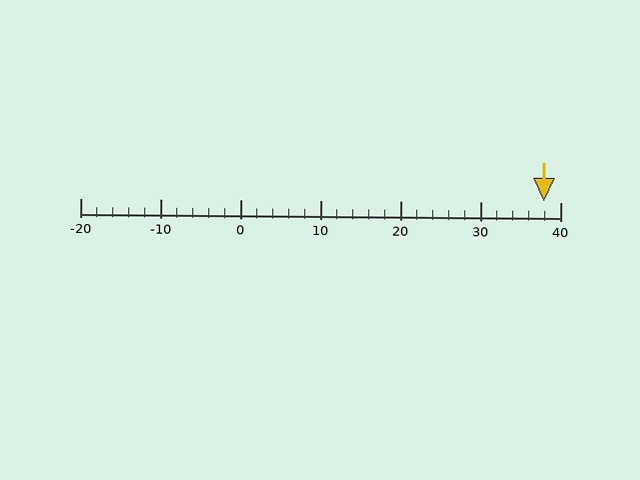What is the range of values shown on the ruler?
The ruler shows values from -20 to 40.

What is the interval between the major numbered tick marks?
The major tick marks are spaced 10 units apart.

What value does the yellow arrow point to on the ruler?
The yellow arrow points to approximately 38.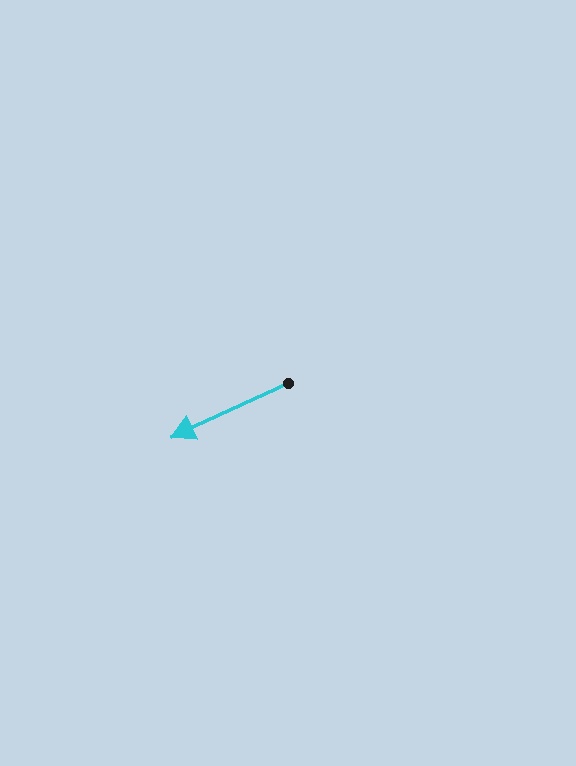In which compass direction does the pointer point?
Southwest.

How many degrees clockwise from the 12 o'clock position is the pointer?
Approximately 245 degrees.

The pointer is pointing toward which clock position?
Roughly 8 o'clock.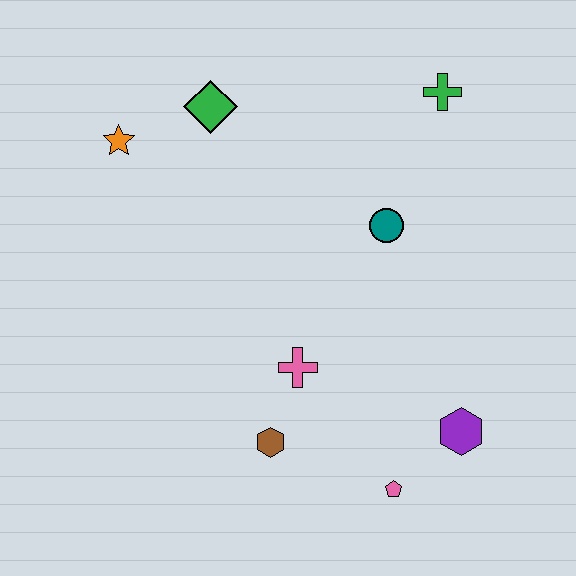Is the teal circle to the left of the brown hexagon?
No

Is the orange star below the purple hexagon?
No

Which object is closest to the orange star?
The green diamond is closest to the orange star.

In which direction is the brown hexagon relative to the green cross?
The brown hexagon is below the green cross.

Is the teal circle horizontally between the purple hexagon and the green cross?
No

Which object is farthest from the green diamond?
The pink pentagon is farthest from the green diamond.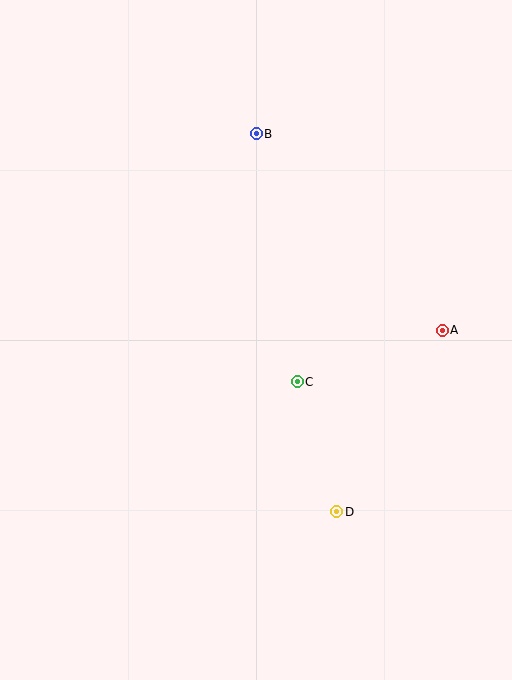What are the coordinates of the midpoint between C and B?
The midpoint between C and B is at (277, 258).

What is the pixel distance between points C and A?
The distance between C and A is 154 pixels.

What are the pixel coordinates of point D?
Point D is at (337, 512).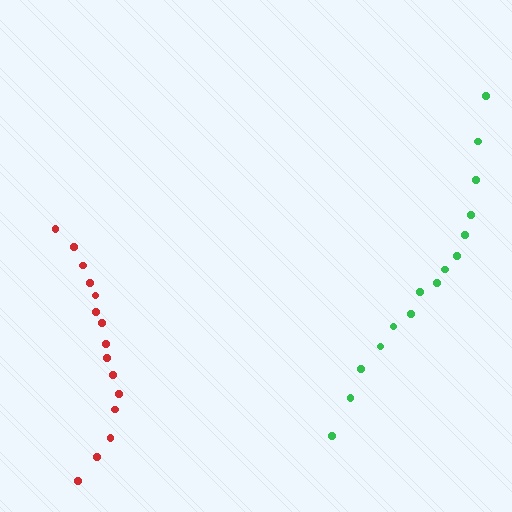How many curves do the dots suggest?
There are 2 distinct paths.